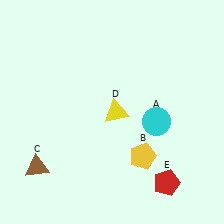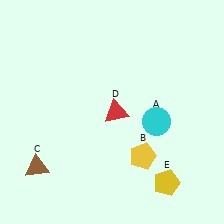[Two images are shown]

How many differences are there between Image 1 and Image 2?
There are 2 differences between the two images.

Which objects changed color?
D changed from yellow to red. E changed from red to yellow.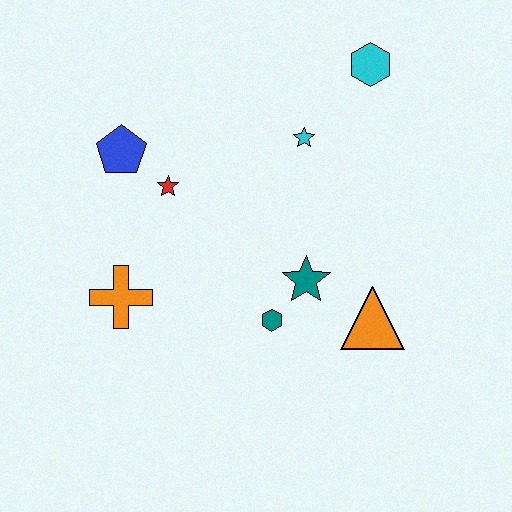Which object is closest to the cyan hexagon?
The cyan star is closest to the cyan hexagon.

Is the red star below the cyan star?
Yes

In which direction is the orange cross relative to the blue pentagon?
The orange cross is below the blue pentagon.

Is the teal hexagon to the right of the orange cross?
Yes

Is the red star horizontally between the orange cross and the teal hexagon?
Yes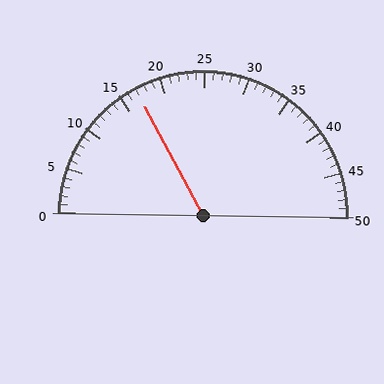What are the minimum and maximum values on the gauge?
The gauge ranges from 0 to 50.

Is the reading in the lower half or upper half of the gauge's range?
The reading is in the lower half of the range (0 to 50).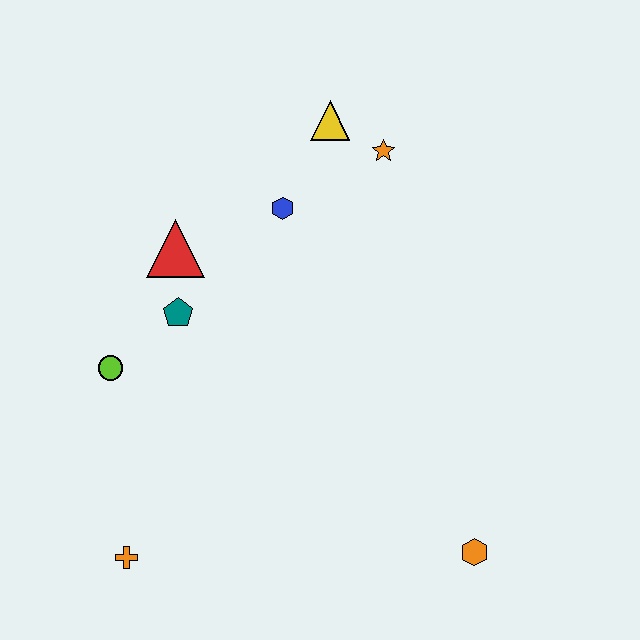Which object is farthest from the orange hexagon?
The yellow triangle is farthest from the orange hexagon.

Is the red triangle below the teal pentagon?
No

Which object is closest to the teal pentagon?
The red triangle is closest to the teal pentagon.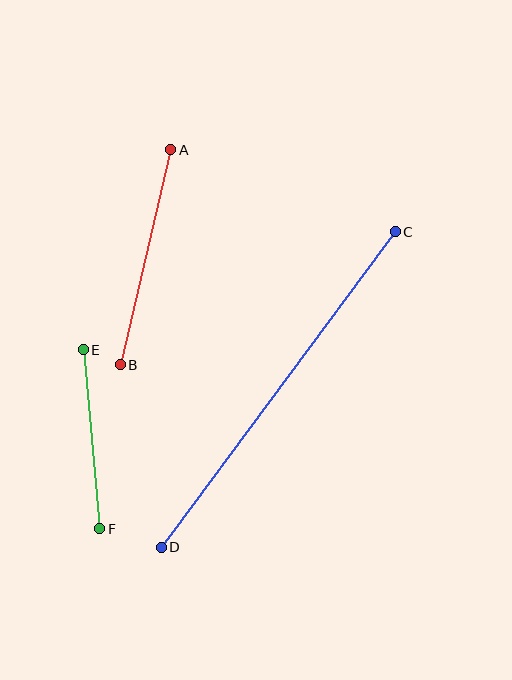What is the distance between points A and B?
The distance is approximately 221 pixels.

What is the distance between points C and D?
The distance is approximately 393 pixels.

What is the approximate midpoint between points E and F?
The midpoint is at approximately (92, 439) pixels.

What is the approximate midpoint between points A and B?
The midpoint is at approximately (146, 257) pixels.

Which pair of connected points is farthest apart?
Points C and D are farthest apart.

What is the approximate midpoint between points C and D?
The midpoint is at approximately (278, 390) pixels.